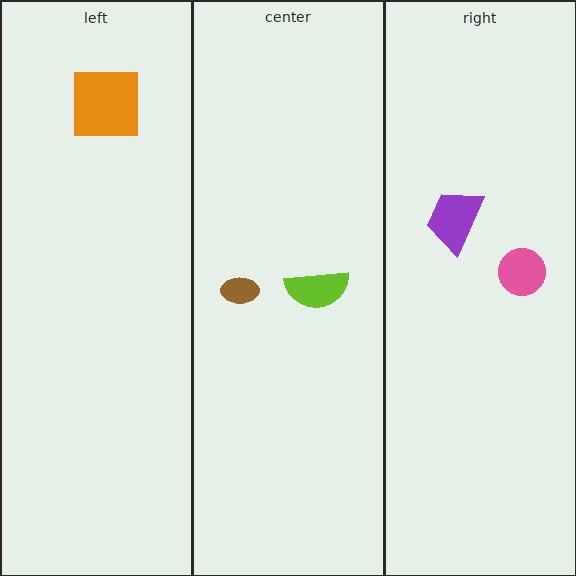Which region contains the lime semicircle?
The center region.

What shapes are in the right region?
The purple trapezoid, the pink circle.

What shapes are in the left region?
The orange square.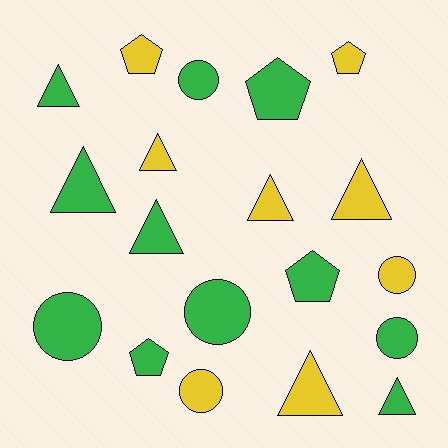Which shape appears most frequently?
Triangle, with 8 objects.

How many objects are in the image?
There are 19 objects.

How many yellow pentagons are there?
There are 2 yellow pentagons.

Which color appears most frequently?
Green, with 11 objects.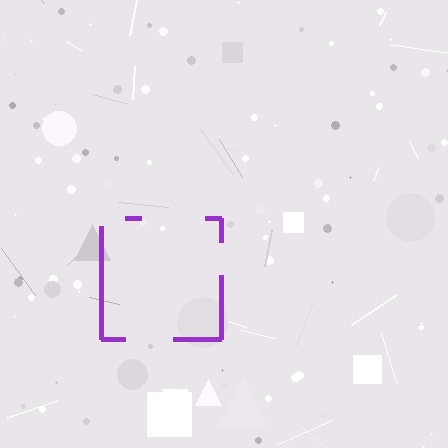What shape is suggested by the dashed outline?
The dashed outline suggests a square.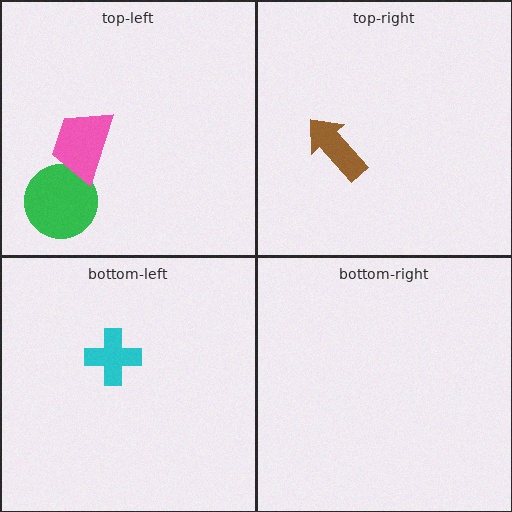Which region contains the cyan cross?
The bottom-left region.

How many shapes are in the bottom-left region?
1.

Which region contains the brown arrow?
The top-right region.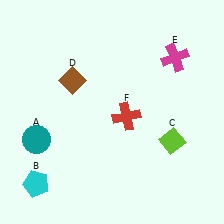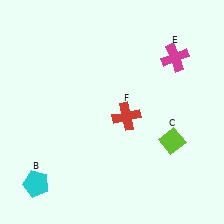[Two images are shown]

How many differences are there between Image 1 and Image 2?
There are 2 differences between the two images.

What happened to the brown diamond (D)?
The brown diamond (D) was removed in Image 2. It was in the top-left area of Image 1.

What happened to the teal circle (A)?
The teal circle (A) was removed in Image 2. It was in the bottom-left area of Image 1.